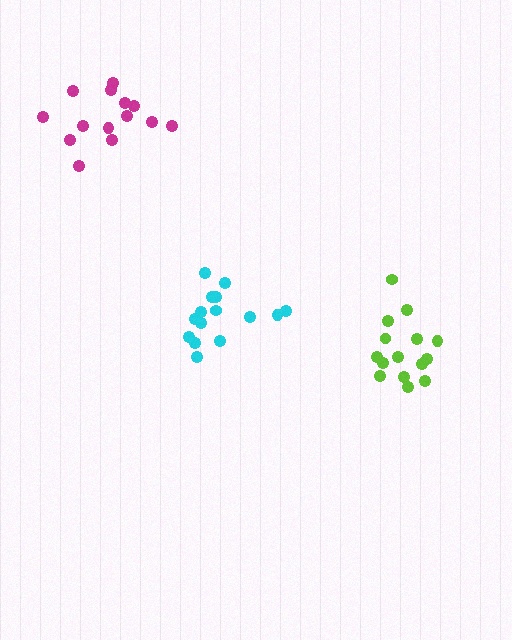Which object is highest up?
The magenta cluster is topmost.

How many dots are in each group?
Group 1: 15 dots, Group 2: 15 dots, Group 3: 14 dots (44 total).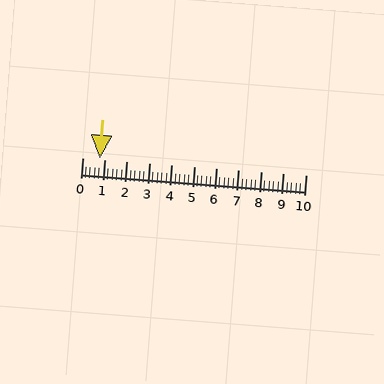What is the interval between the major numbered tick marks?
The major tick marks are spaced 1 units apart.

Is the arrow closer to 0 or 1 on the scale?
The arrow is closer to 1.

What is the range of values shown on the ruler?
The ruler shows values from 0 to 10.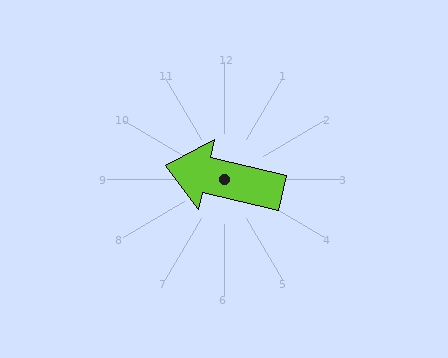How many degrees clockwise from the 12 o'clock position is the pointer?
Approximately 283 degrees.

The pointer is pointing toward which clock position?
Roughly 9 o'clock.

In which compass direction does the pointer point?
West.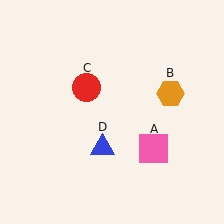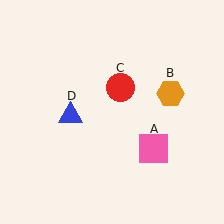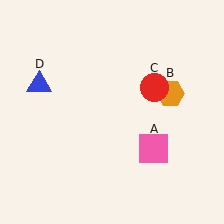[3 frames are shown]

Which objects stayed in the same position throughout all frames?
Pink square (object A) and orange hexagon (object B) remained stationary.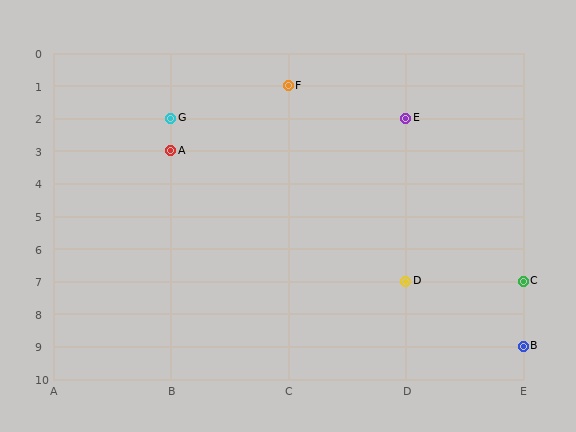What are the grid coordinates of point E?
Point E is at grid coordinates (D, 2).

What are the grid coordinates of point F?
Point F is at grid coordinates (C, 1).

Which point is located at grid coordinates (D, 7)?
Point D is at (D, 7).